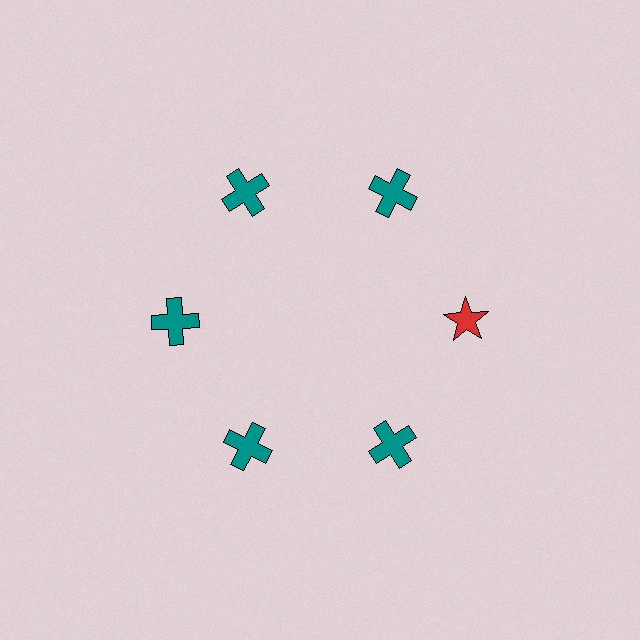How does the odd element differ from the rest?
It differs in both color (red instead of teal) and shape (star instead of cross).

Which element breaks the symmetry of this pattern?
The red star at roughly the 3 o'clock position breaks the symmetry. All other shapes are teal crosses.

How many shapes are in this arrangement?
There are 6 shapes arranged in a ring pattern.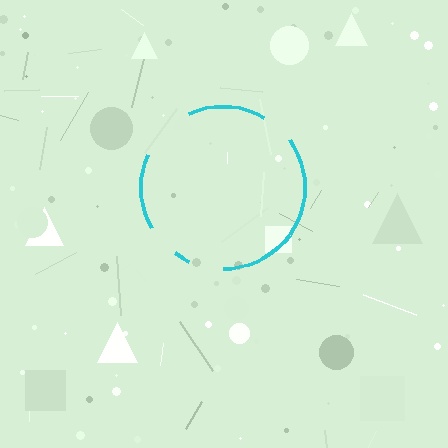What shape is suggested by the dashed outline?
The dashed outline suggests a circle.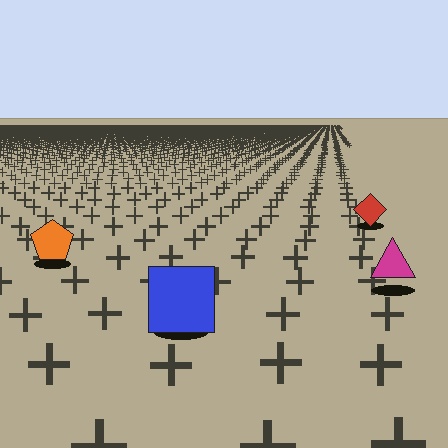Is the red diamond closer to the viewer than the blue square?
No. The blue square is closer — you can tell from the texture gradient: the ground texture is coarser near it.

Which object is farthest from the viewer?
The red diamond is farthest from the viewer. It appears smaller and the ground texture around it is denser.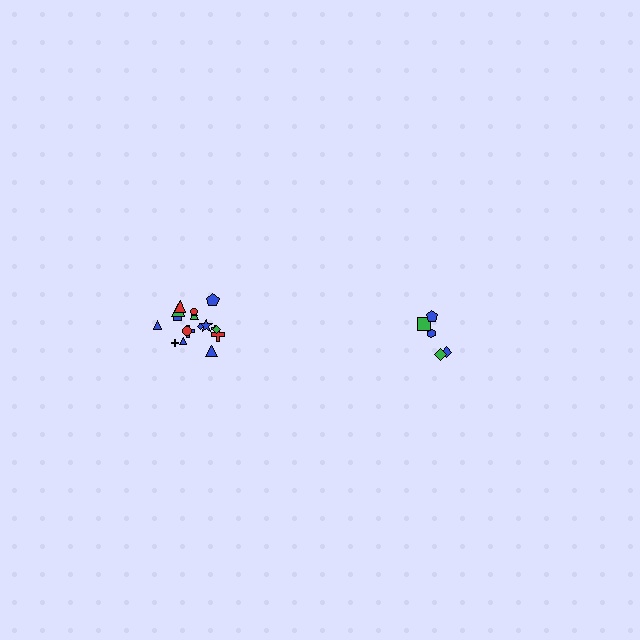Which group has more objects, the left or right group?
The left group.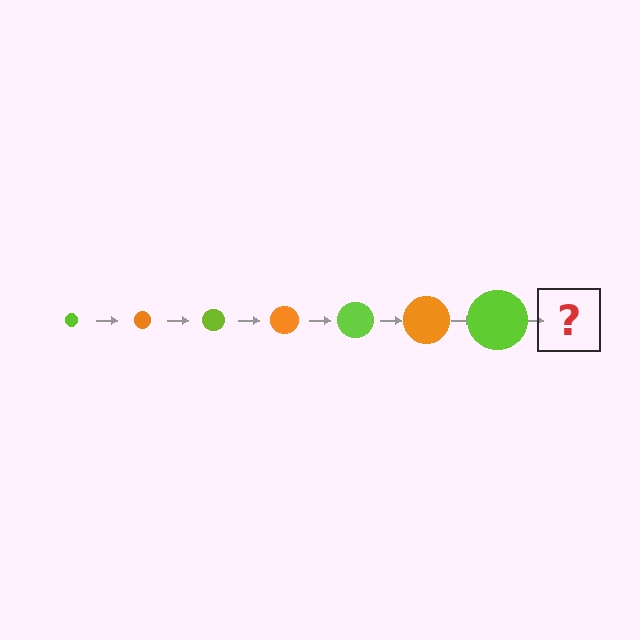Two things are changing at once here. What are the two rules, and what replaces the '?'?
The two rules are that the circle grows larger each step and the color cycles through lime and orange. The '?' should be an orange circle, larger than the previous one.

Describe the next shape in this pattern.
It should be an orange circle, larger than the previous one.